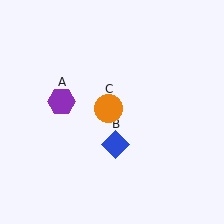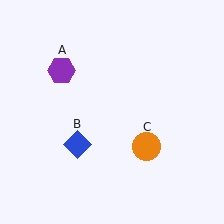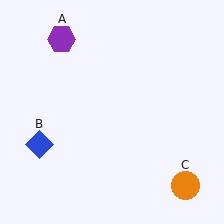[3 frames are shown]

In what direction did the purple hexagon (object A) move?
The purple hexagon (object A) moved up.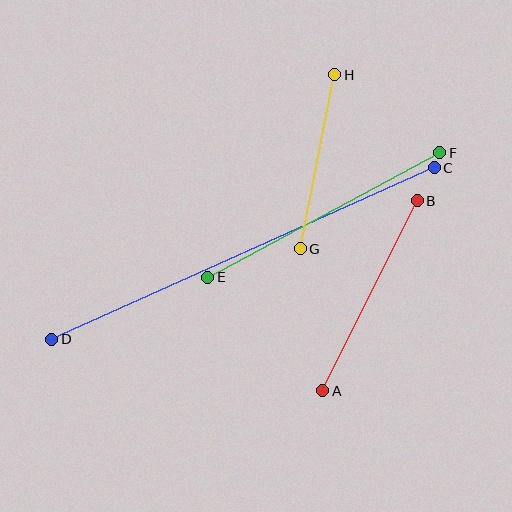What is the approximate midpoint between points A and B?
The midpoint is at approximately (370, 296) pixels.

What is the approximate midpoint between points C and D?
The midpoint is at approximately (243, 253) pixels.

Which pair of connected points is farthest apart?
Points C and D are farthest apart.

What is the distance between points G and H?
The distance is approximately 178 pixels.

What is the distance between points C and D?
The distance is approximately 419 pixels.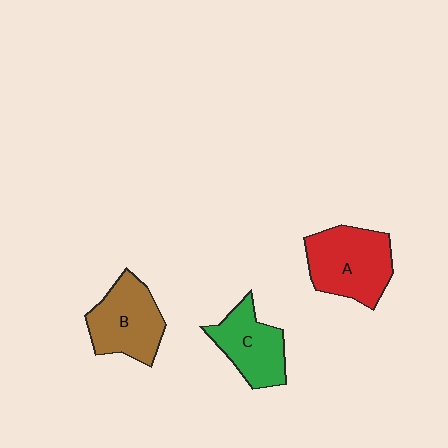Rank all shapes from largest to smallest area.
From largest to smallest: A (red), B (brown), C (green).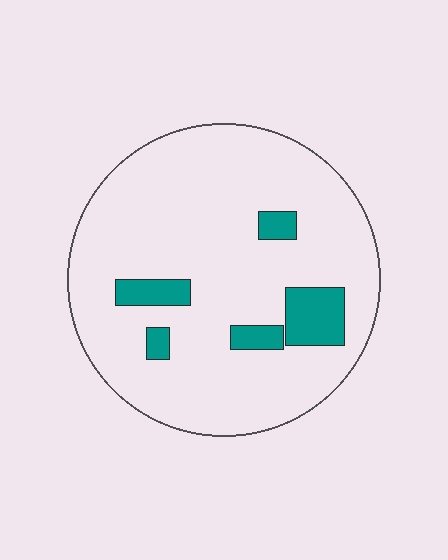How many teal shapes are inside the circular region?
5.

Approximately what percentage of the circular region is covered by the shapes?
Approximately 10%.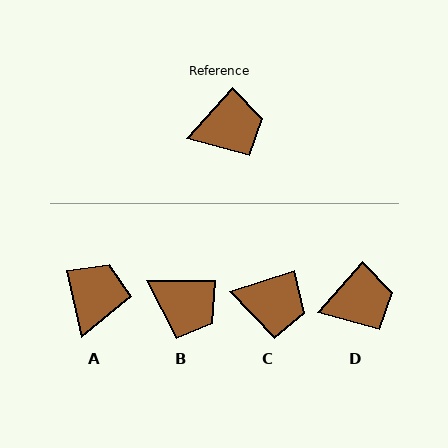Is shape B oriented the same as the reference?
No, it is off by about 48 degrees.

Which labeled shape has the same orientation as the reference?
D.